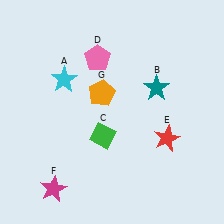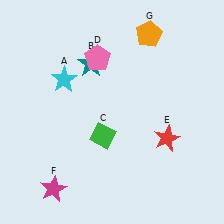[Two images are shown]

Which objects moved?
The objects that moved are: the teal star (B), the orange pentagon (G).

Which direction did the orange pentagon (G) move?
The orange pentagon (G) moved up.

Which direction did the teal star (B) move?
The teal star (B) moved left.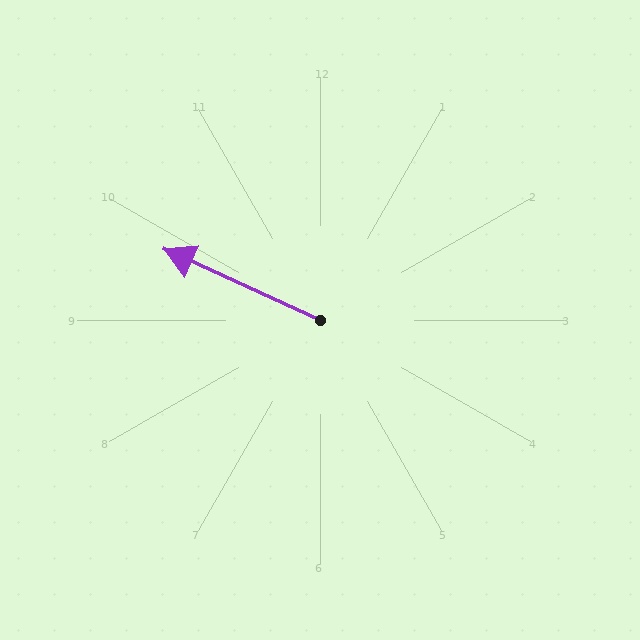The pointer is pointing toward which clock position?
Roughly 10 o'clock.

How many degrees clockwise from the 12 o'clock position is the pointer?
Approximately 294 degrees.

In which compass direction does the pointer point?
Northwest.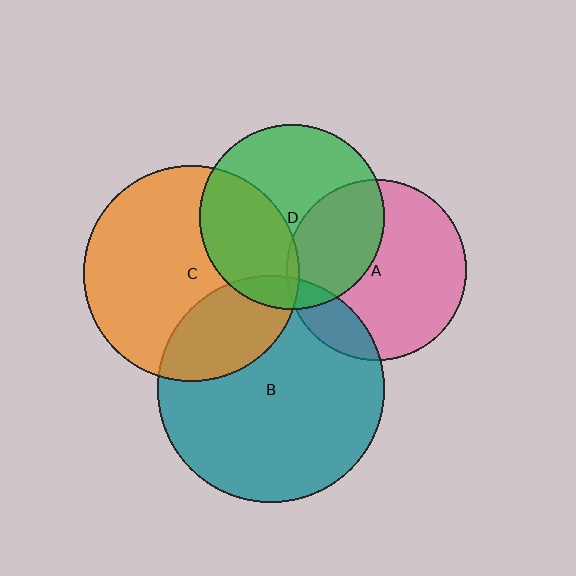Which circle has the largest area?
Circle B (teal).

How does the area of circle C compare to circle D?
Approximately 1.4 times.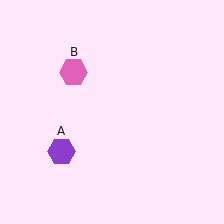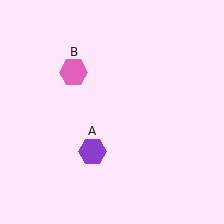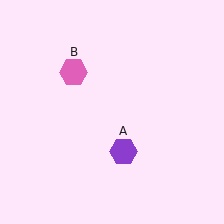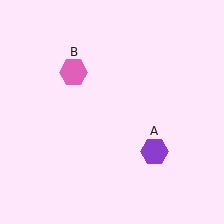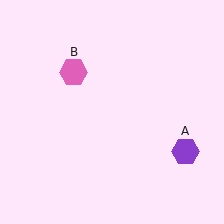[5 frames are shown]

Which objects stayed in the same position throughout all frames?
Pink hexagon (object B) remained stationary.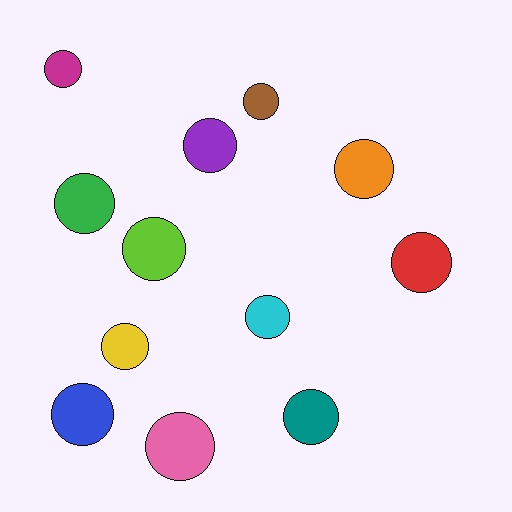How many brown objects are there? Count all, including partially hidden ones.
There is 1 brown object.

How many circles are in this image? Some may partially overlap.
There are 12 circles.